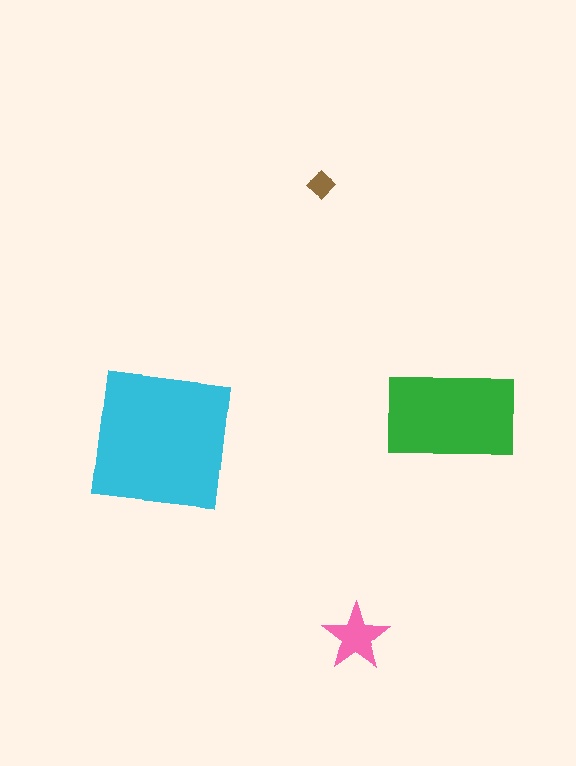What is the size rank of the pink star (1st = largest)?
3rd.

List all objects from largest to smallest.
The cyan square, the green rectangle, the pink star, the brown diamond.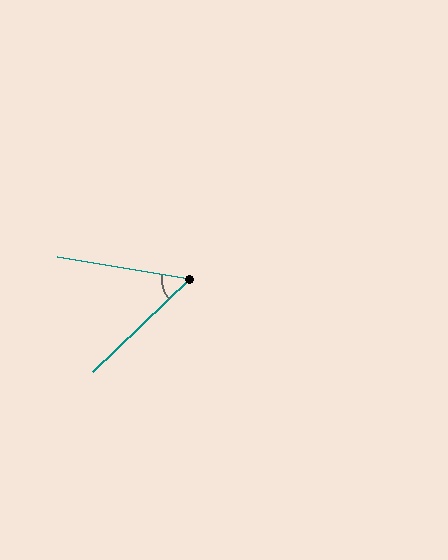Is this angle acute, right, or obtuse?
It is acute.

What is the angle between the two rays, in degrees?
Approximately 53 degrees.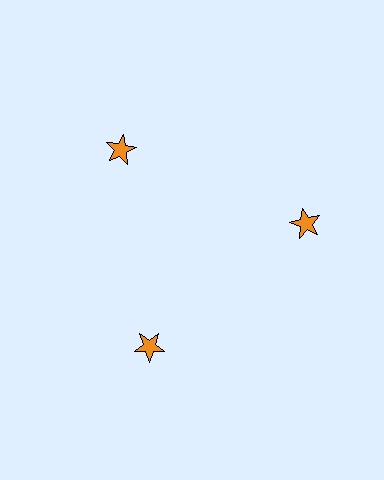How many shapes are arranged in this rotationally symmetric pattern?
There are 3 shapes, arranged in 3 groups of 1.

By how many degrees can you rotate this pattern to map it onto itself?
The pattern maps onto itself every 120 degrees of rotation.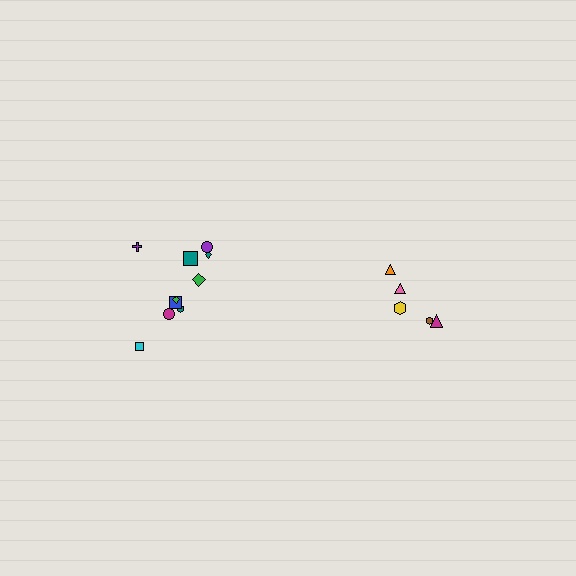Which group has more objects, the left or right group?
The left group.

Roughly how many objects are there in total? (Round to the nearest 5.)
Roughly 15 objects in total.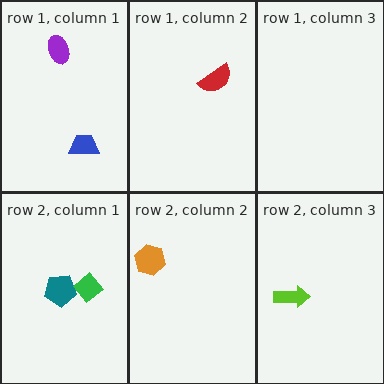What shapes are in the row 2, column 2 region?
The orange hexagon.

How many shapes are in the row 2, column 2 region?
1.